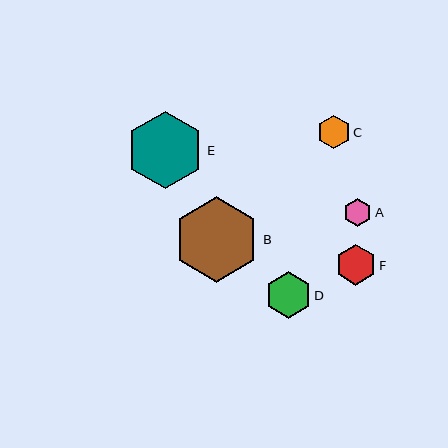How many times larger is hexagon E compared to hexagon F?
Hexagon E is approximately 1.9 times the size of hexagon F.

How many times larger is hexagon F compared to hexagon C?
Hexagon F is approximately 1.2 times the size of hexagon C.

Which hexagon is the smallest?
Hexagon A is the smallest with a size of approximately 28 pixels.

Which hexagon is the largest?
Hexagon B is the largest with a size of approximately 86 pixels.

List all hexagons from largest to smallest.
From largest to smallest: B, E, D, F, C, A.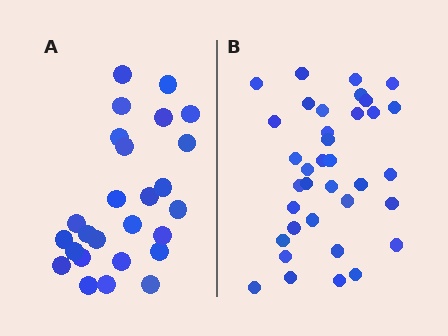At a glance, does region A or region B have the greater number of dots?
Region B (the right region) has more dots.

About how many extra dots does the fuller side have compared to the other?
Region B has roughly 10 or so more dots than region A.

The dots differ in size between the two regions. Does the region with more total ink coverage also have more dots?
No. Region A has more total ink coverage because its dots are larger, but region B actually contains more individual dots. Total area can be misleading — the number of items is what matters here.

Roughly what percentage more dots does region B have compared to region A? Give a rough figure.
About 40% more.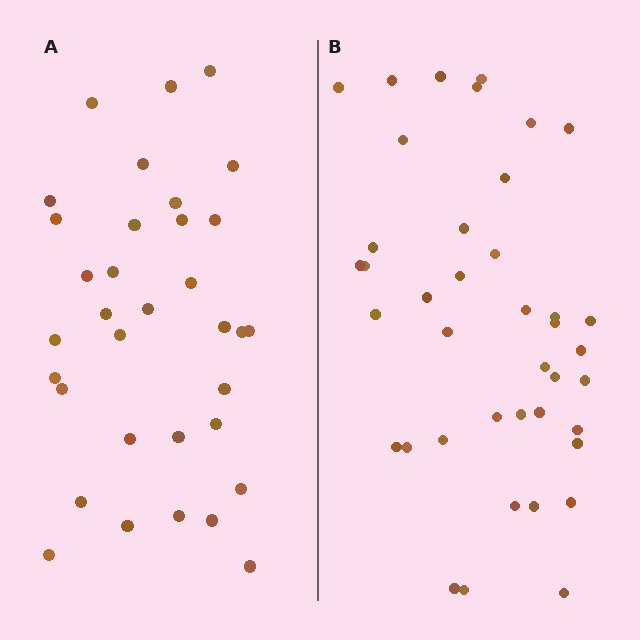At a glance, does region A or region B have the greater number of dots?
Region B (the right region) has more dots.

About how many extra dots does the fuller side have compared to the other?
Region B has about 6 more dots than region A.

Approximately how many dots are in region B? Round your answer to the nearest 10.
About 40 dots.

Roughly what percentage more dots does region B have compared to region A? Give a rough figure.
About 20% more.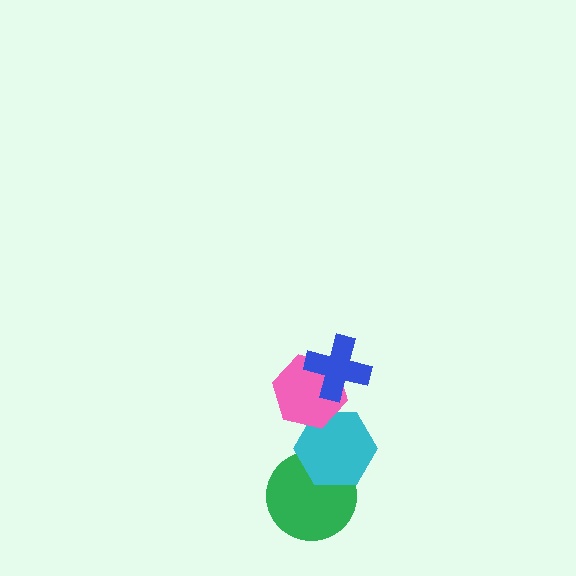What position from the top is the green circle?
The green circle is 4th from the top.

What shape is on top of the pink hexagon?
The blue cross is on top of the pink hexagon.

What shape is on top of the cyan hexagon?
The pink hexagon is on top of the cyan hexagon.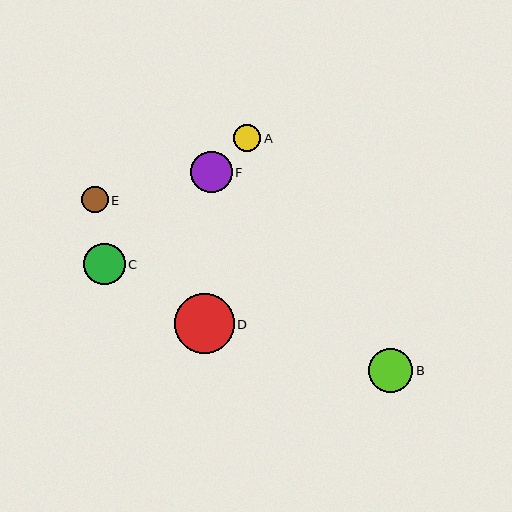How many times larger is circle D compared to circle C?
Circle D is approximately 1.4 times the size of circle C.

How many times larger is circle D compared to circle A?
Circle D is approximately 2.2 times the size of circle A.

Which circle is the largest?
Circle D is the largest with a size of approximately 60 pixels.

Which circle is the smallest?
Circle E is the smallest with a size of approximately 26 pixels.